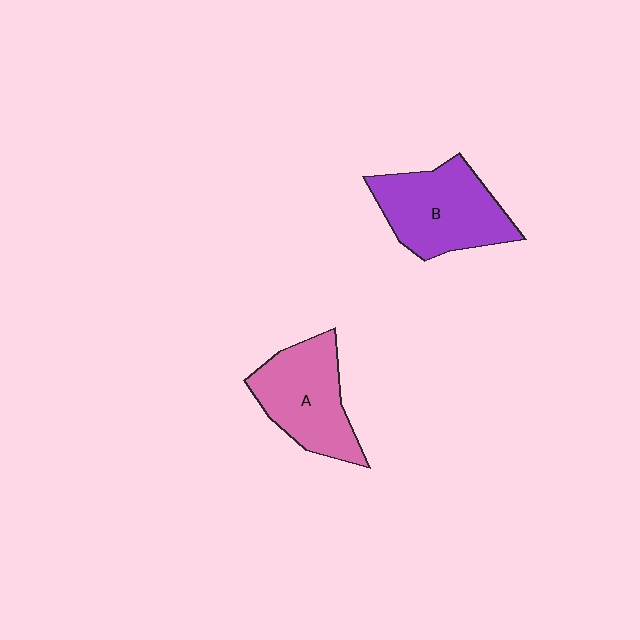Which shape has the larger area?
Shape B (purple).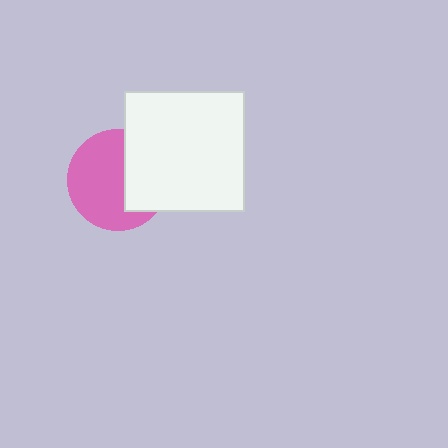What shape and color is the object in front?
The object in front is a white rectangle.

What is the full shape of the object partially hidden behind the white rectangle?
The partially hidden object is a pink circle.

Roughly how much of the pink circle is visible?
About half of it is visible (roughly 62%).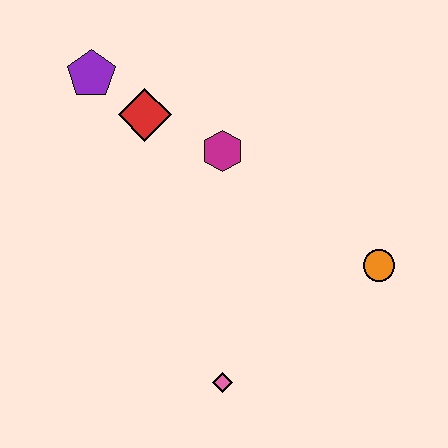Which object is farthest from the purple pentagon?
The orange circle is farthest from the purple pentagon.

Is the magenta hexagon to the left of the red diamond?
No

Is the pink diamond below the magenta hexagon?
Yes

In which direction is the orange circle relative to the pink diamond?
The orange circle is to the right of the pink diamond.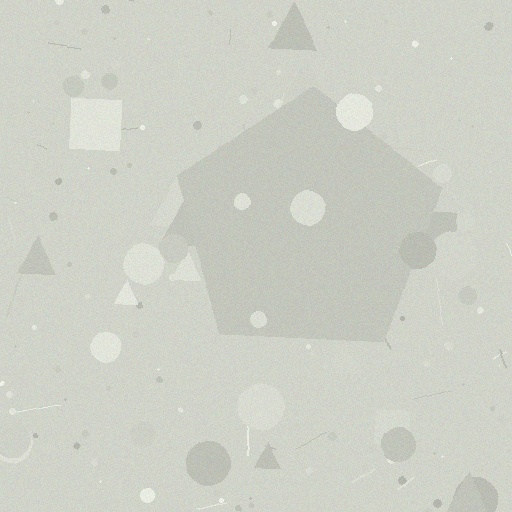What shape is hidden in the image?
A pentagon is hidden in the image.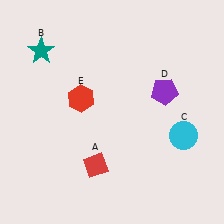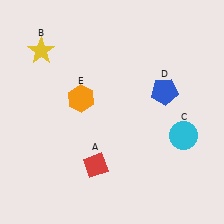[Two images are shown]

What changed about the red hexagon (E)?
In Image 1, E is red. In Image 2, it changed to orange.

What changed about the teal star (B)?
In Image 1, B is teal. In Image 2, it changed to yellow.